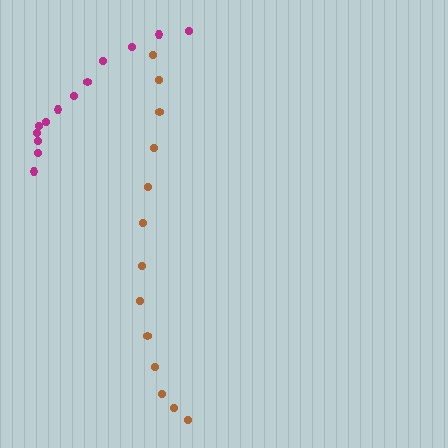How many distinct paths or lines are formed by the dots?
There are 2 distinct paths.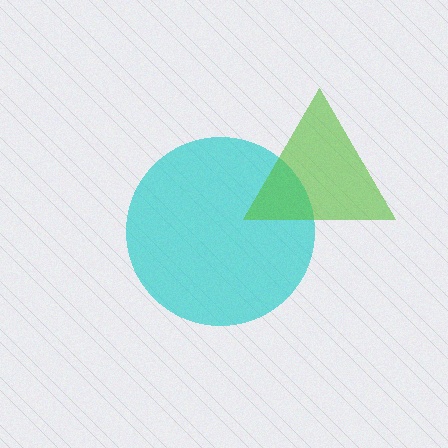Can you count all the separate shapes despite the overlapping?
Yes, there are 2 separate shapes.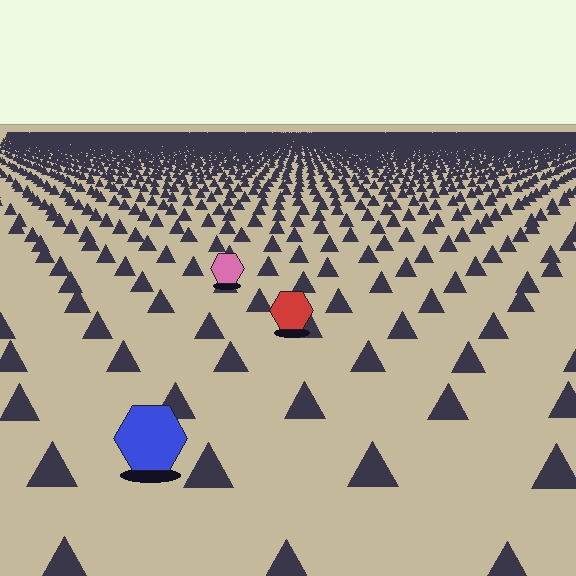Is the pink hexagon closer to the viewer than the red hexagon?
No. The red hexagon is closer — you can tell from the texture gradient: the ground texture is coarser near it.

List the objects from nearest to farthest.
From nearest to farthest: the blue hexagon, the red hexagon, the pink hexagon.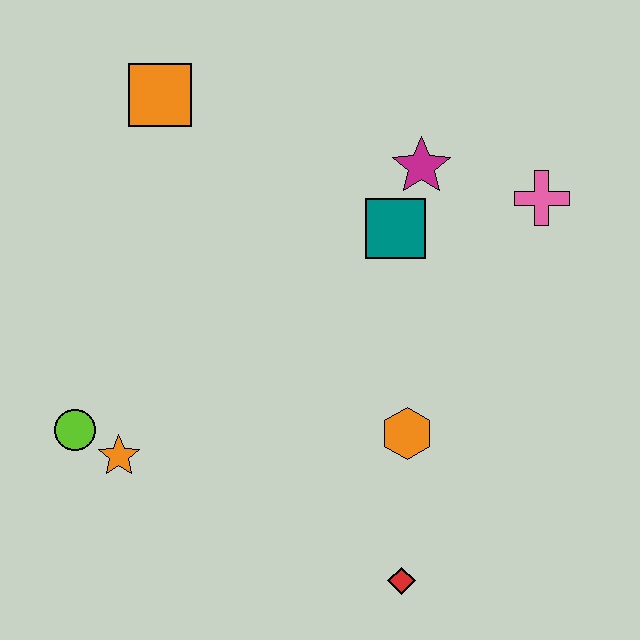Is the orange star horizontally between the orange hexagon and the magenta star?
No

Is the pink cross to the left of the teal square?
No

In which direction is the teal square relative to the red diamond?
The teal square is above the red diamond.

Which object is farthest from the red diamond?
The orange square is farthest from the red diamond.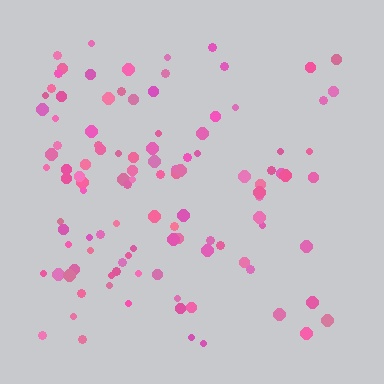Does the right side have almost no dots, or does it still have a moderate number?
Still a moderate number, just noticeably fewer than the left.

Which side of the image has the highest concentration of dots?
The left.